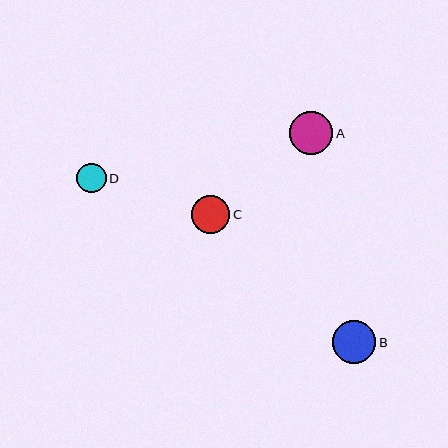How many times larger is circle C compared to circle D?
Circle C is approximately 1.3 times the size of circle D.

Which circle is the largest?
Circle A is the largest with a size of approximately 43 pixels.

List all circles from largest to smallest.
From largest to smallest: A, B, C, D.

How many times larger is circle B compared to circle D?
Circle B is approximately 1.5 times the size of circle D.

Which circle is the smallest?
Circle D is the smallest with a size of approximately 29 pixels.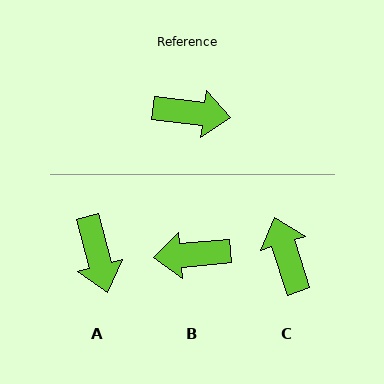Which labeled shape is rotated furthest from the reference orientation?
B, about 168 degrees away.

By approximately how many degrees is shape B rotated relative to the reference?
Approximately 168 degrees clockwise.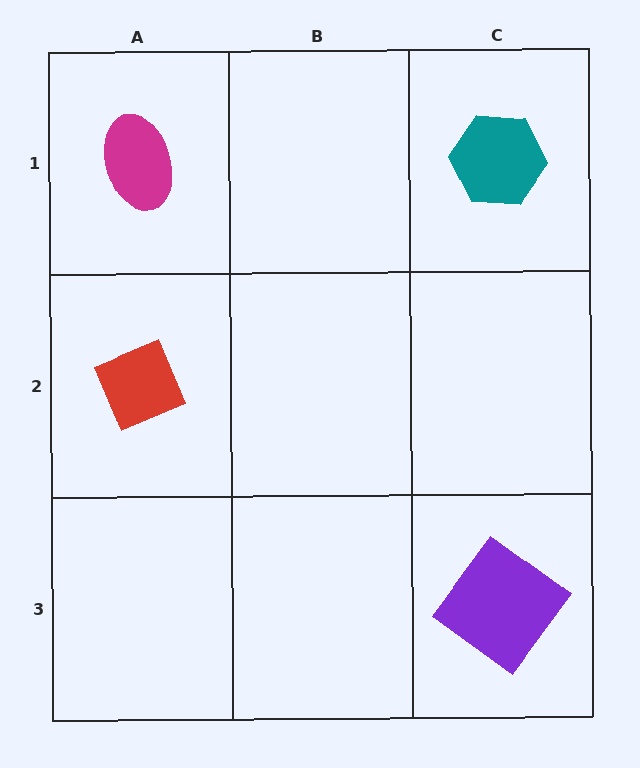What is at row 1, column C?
A teal hexagon.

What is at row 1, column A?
A magenta ellipse.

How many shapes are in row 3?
1 shape.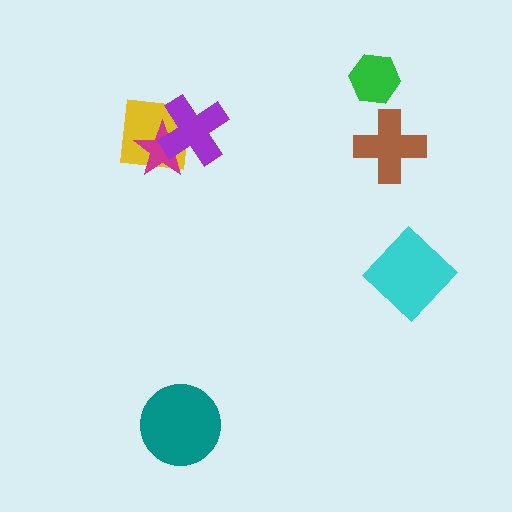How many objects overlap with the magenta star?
2 objects overlap with the magenta star.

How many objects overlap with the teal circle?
0 objects overlap with the teal circle.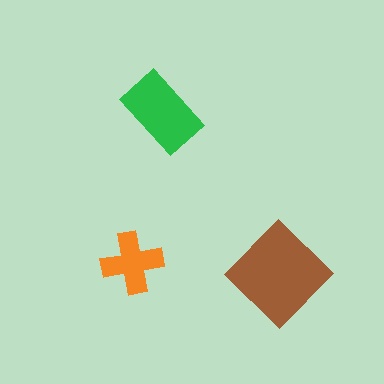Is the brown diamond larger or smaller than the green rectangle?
Larger.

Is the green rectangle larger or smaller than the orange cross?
Larger.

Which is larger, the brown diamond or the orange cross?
The brown diamond.